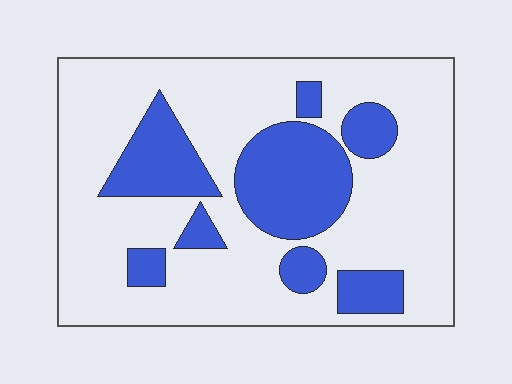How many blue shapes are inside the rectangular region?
8.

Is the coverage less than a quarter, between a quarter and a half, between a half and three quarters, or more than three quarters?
Between a quarter and a half.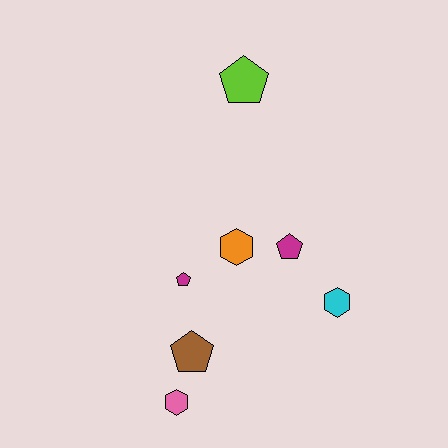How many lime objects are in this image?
There is 1 lime object.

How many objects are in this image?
There are 7 objects.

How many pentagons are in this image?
There are 4 pentagons.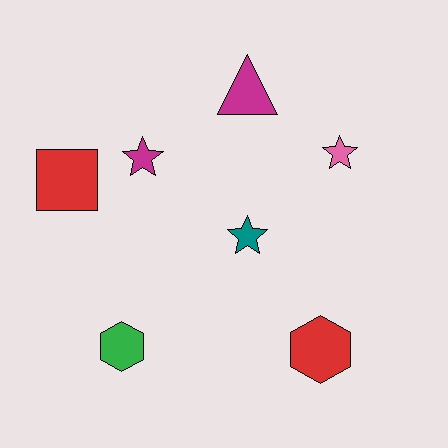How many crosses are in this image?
There are no crosses.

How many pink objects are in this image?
There is 1 pink object.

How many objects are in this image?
There are 7 objects.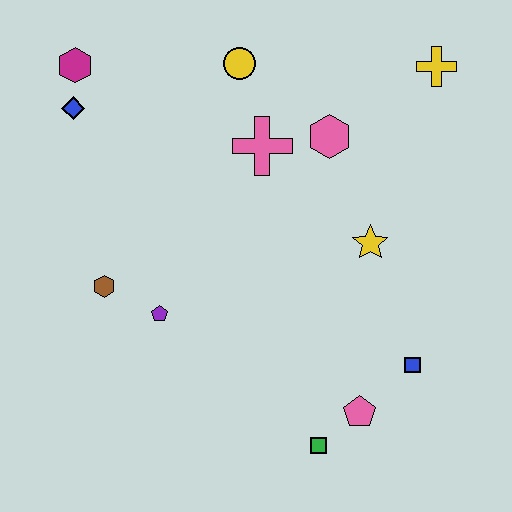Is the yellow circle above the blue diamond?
Yes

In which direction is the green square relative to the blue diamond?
The green square is below the blue diamond.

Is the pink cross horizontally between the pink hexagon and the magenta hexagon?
Yes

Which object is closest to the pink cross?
The pink hexagon is closest to the pink cross.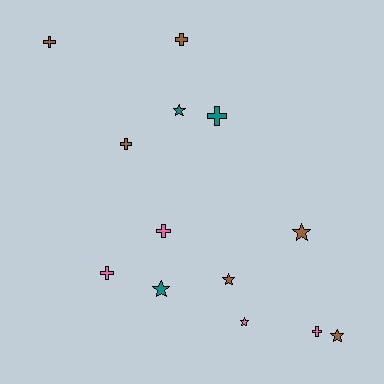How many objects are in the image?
There are 13 objects.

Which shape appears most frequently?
Cross, with 7 objects.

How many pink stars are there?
There is 1 pink star.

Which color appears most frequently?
Brown, with 6 objects.